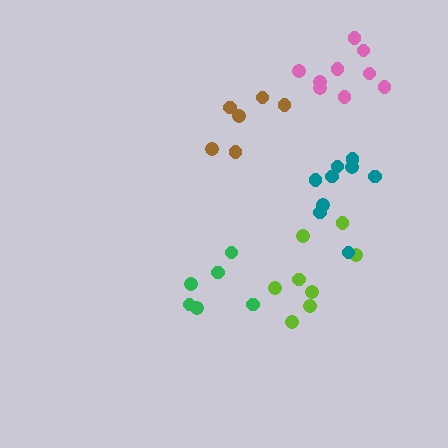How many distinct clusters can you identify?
There are 5 distinct clusters.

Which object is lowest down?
The lime cluster is bottommost.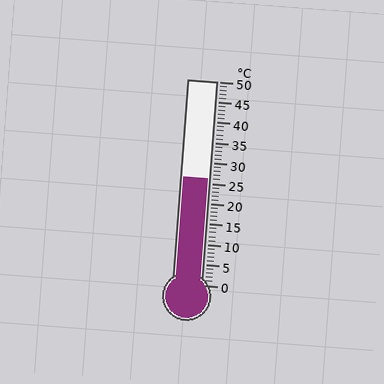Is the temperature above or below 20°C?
The temperature is above 20°C.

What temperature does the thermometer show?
The thermometer shows approximately 26°C.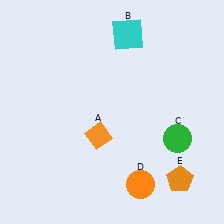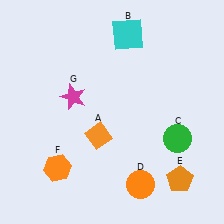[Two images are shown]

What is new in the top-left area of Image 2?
A magenta star (G) was added in the top-left area of Image 2.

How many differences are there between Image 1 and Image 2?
There are 2 differences between the two images.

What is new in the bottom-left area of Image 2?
An orange hexagon (F) was added in the bottom-left area of Image 2.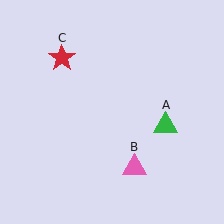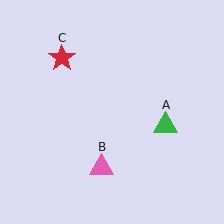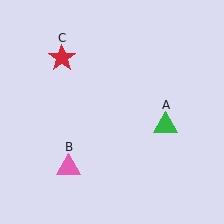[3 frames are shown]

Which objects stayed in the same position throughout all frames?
Green triangle (object A) and red star (object C) remained stationary.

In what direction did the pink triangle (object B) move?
The pink triangle (object B) moved left.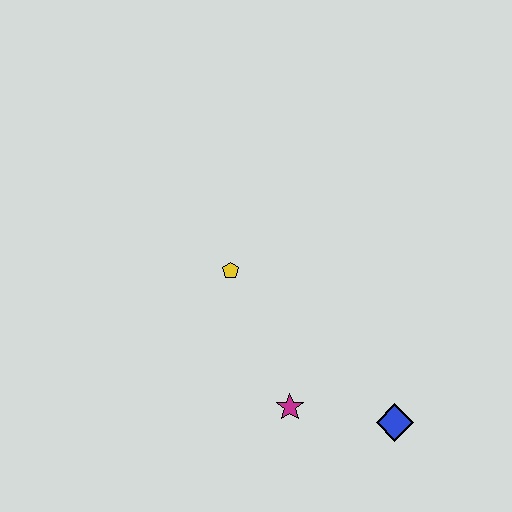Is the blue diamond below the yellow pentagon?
Yes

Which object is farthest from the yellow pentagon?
The blue diamond is farthest from the yellow pentagon.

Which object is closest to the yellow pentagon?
The magenta star is closest to the yellow pentagon.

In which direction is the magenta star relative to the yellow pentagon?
The magenta star is below the yellow pentagon.